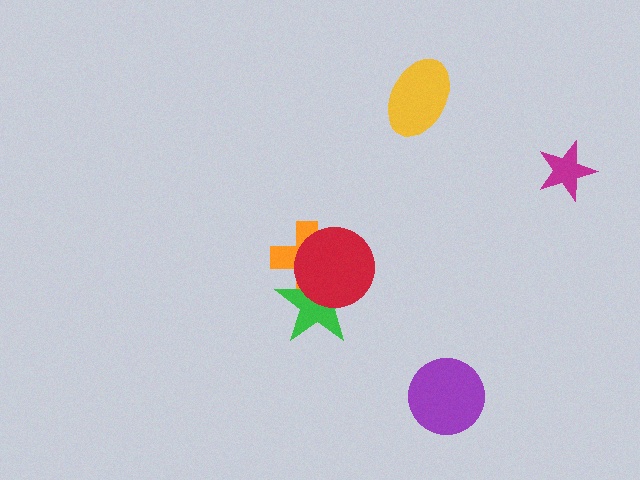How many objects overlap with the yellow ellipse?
0 objects overlap with the yellow ellipse.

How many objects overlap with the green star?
2 objects overlap with the green star.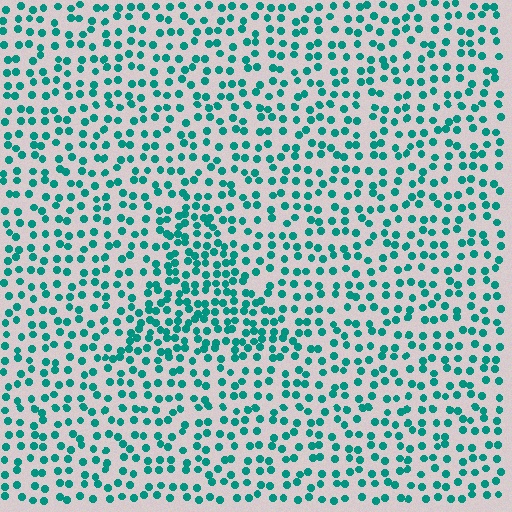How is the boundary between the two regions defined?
The boundary is defined by a change in element density (approximately 1.7x ratio). All elements are the same color, size, and shape.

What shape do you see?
I see a triangle.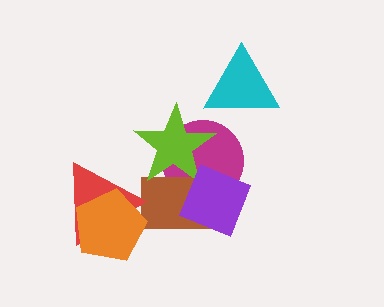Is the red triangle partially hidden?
Yes, it is partially covered by another shape.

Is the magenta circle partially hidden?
Yes, it is partially covered by another shape.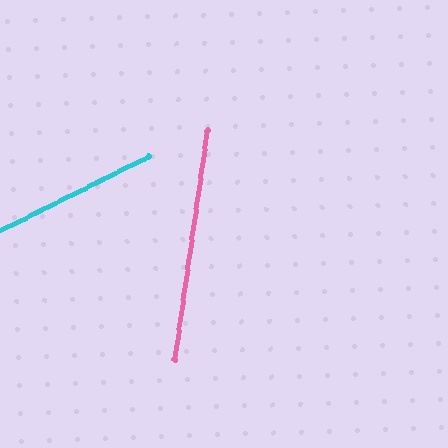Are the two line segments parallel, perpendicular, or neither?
Neither parallel nor perpendicular — they differ by about 56°.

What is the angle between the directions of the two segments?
Approximately 56 degrees.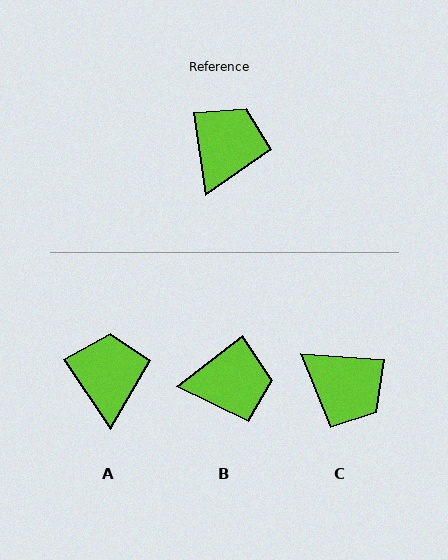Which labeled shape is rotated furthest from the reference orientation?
C, about 103 degrees away.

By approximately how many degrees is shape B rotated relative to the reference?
Approximately 61 degrees clockwise.